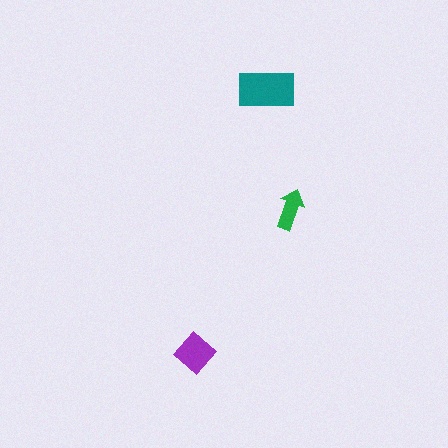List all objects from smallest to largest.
The green arrow, the purple diamond, the teal rectangle.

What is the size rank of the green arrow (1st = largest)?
3rd.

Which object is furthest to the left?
The purple diamond is leftmost.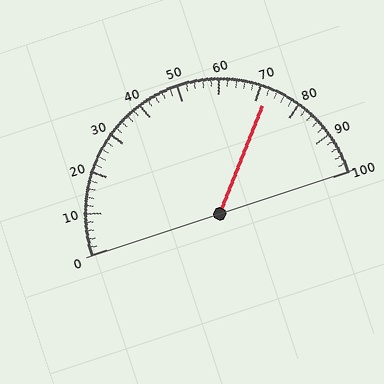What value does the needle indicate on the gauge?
The needle indicates approximately 72.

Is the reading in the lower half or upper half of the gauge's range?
The reading is in the upper half of the range (0 to 100).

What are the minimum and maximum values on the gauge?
The gauge ranges from 0 to 100.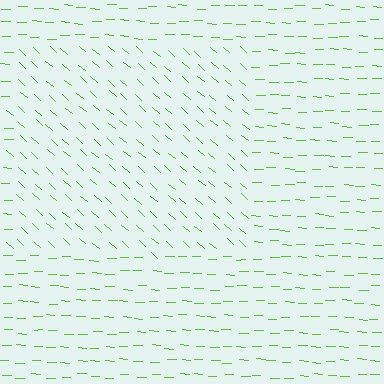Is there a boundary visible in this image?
Yes, there is a texture boundary formed by a change in line orientation.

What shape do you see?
I see a rectangle.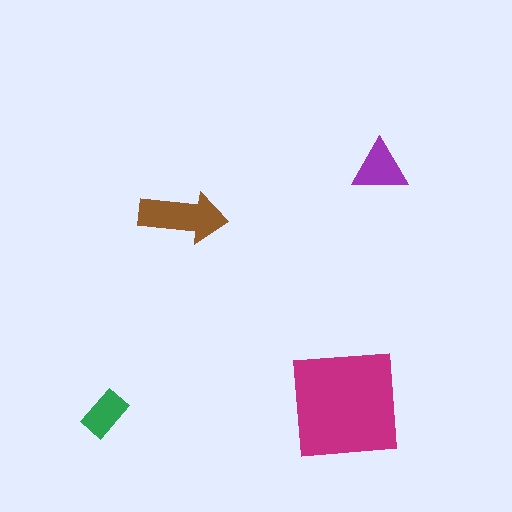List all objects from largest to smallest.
The magenta square, the brown arrow, the purple triangle, the green rectangle.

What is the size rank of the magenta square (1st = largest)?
1st.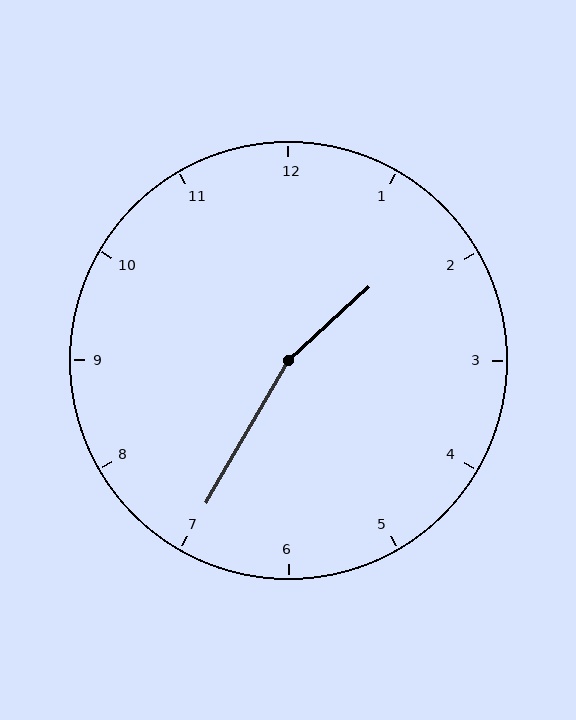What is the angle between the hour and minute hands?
Approximately 162 degrees.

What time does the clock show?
1:35.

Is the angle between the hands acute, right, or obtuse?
It is obtuse.